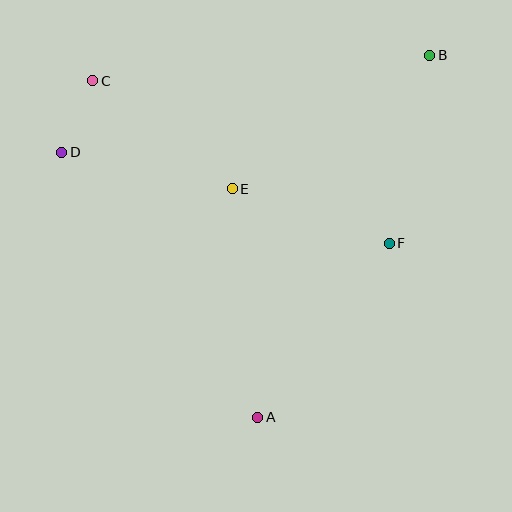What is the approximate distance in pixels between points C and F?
The distance between C and F is approximately 338 pixels.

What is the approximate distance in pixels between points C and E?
The distance between C and E is approximately 176 pixels.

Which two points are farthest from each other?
Points A and B are farthest from each other.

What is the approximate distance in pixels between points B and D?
The distance between B and D is approximately 381 pixels.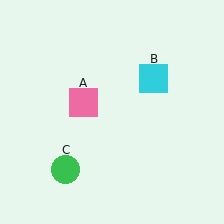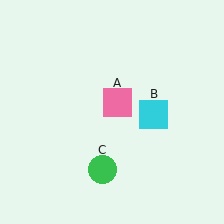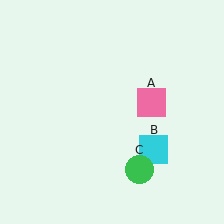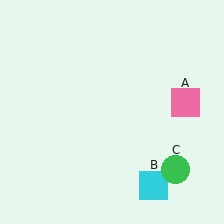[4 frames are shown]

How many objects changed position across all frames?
3 objects changed position: pink square (object A), cyan square (object B), green circle (object C).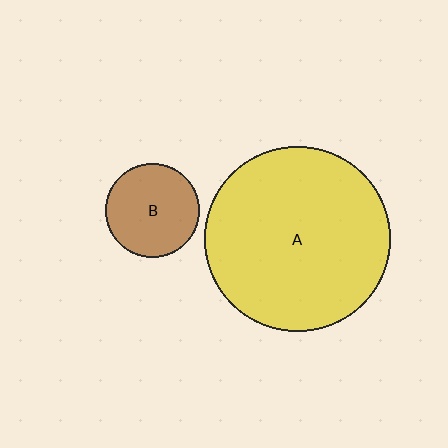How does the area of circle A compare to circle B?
Approximately 3.9 times.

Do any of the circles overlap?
No, none of the circles overlap.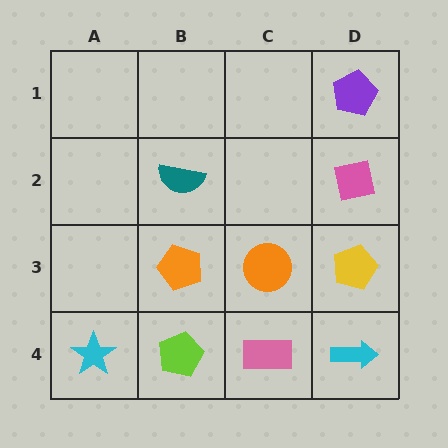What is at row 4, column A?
A cyan star.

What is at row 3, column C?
An orange circle.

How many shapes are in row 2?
2 shapes.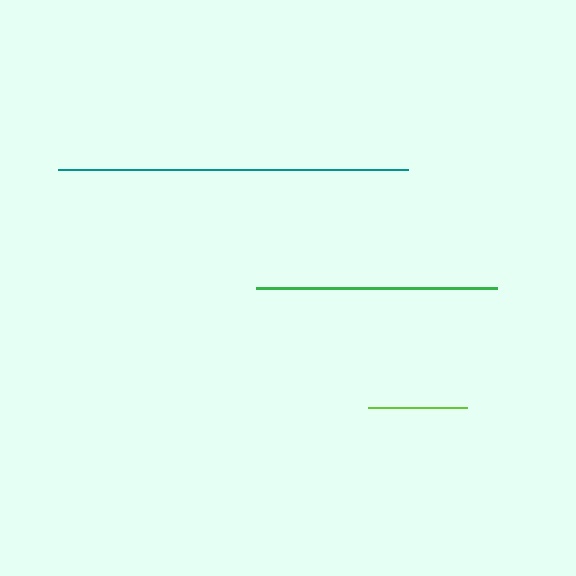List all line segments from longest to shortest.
From longest to shortest: teal, green, lime.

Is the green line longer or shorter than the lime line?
The green line is longer than the lime line.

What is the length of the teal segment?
The teal segment is approximately 349 pixels long.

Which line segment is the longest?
The teal line is the longest at approximately 349 pixels.